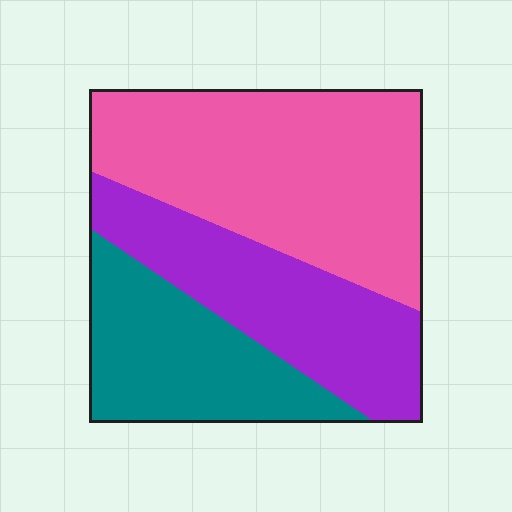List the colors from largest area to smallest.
From largest to smallest: pink, purple, teal.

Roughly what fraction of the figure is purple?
Purple covers 29% of the figure.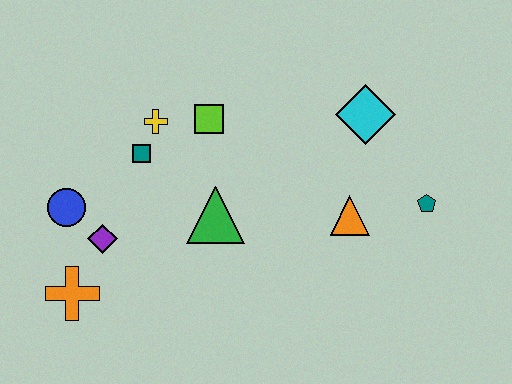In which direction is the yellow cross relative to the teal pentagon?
The yellow cross is to the left of the teal pentagon.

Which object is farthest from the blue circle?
The teal pentagon is farthest from the blue circle.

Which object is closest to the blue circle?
The purple diamond is closest to the blue circle.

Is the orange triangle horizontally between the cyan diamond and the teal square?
Yes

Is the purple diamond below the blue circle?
Yes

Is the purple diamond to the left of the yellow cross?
Yes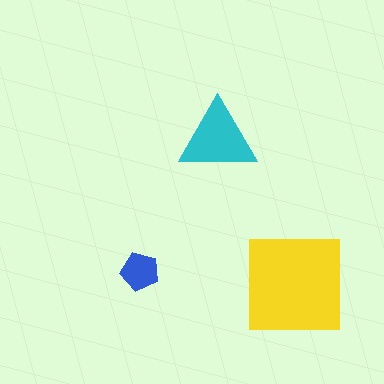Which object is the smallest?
The blue pentagon.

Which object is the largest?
The yellow square.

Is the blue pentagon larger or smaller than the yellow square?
Smaller.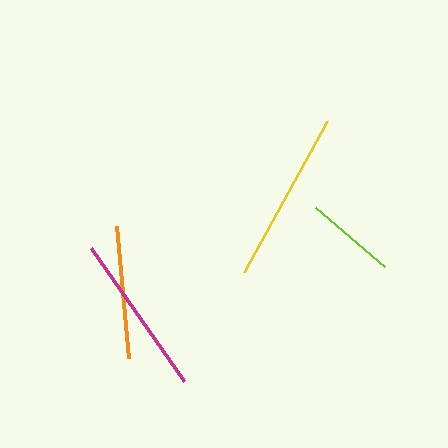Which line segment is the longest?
The yellow line is the longest at approximately 172 pixels.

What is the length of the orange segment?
The orange segment is approximately 133 pixels long.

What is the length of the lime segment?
The lime segment is approximately 91 pixels long.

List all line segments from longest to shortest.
From longest to shortest: yellow, magenta, orange, lime.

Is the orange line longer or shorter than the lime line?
The orange line is longer than the lime line.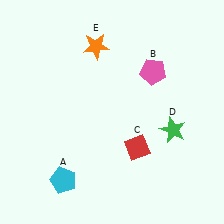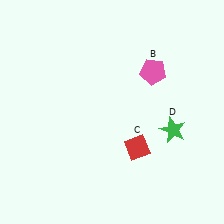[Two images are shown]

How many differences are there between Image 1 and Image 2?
There are 2 differences between the two images.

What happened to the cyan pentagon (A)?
The cyan pentagon (A) was removed in Image 2. It was in the bottom-left area of Image 1.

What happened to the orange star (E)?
The orange star (E) was removed in Image 2. It was in the top-left area of Image 1.